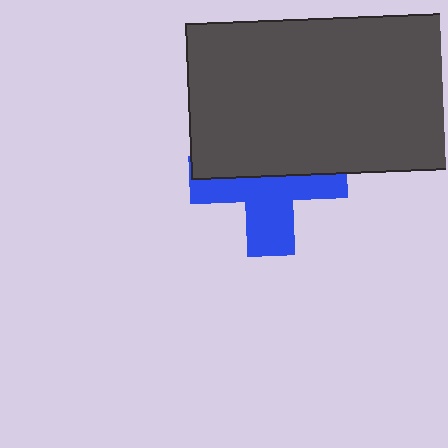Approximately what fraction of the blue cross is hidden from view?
Roughly 50% of the blue cross is hidden behind the dark gray rectangle.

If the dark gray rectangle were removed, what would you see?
You would see the complete blue cross.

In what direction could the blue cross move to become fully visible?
The blue cross could move down. That would shift it out from behind the dark gray rectangle entirely.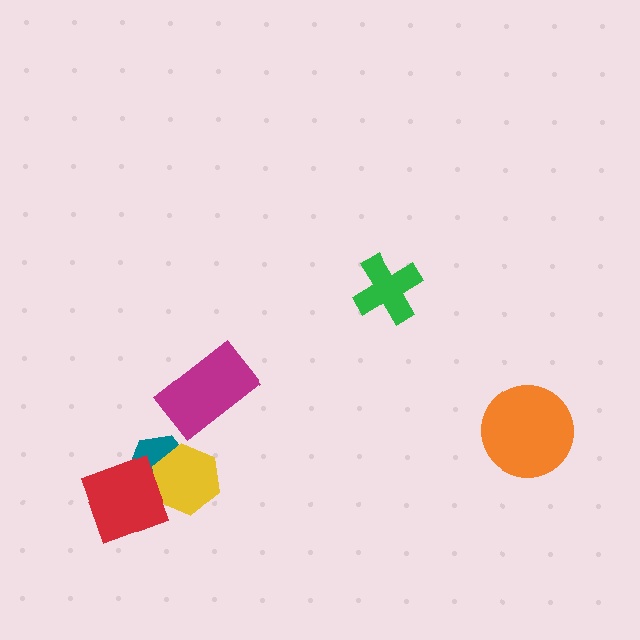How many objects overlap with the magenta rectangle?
0 objects overlap with the magenta rectangle.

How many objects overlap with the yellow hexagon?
2 objects overlap with the yellow hexagon.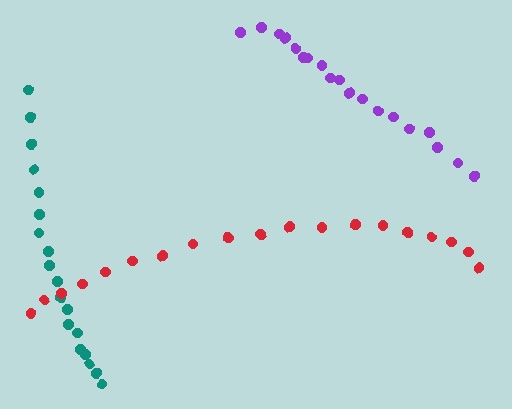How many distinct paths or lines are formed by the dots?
There are 3 distinct paths.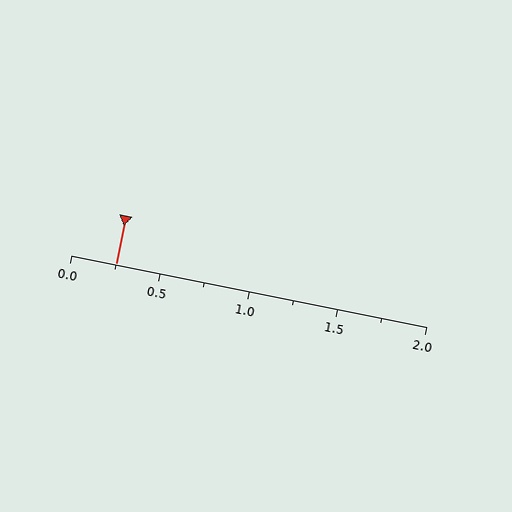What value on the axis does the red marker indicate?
The marker indicates approximately 0.25.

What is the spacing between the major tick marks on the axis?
The major ticks are spaced 0.5 apart.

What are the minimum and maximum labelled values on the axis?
The axis runs from 0.0 to 2.0.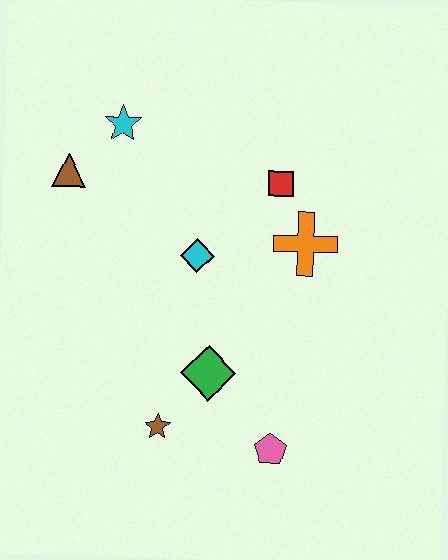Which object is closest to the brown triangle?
The cyan star is closest to the brown triangle.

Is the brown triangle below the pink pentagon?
No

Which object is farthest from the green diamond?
The cyan star is farthest from the green diamond.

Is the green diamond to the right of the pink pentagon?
No